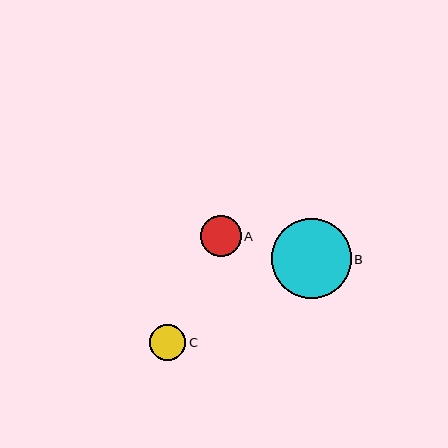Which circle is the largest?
Circle B is the largest with a size of approximately 79 pixels.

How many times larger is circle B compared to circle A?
Circle B is approximately 1.9 times the size of circle A.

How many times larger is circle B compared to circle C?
Circle B is approximately 2.2 times the size of circle C.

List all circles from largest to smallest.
From largest to smallest: B, A, C.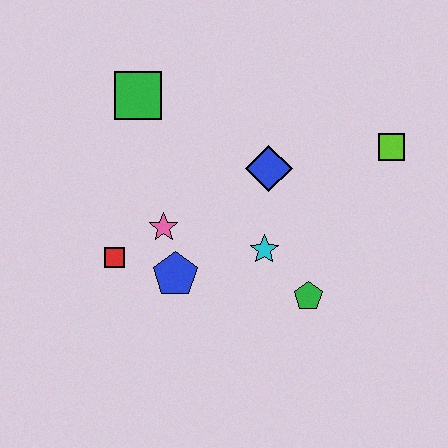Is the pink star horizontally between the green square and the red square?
No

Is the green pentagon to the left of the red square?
No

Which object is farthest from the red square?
The lime square is farthest from the red square.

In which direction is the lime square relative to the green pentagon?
The lime square is above the green pentagon.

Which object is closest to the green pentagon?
The cyan star is closest to the green pentagon.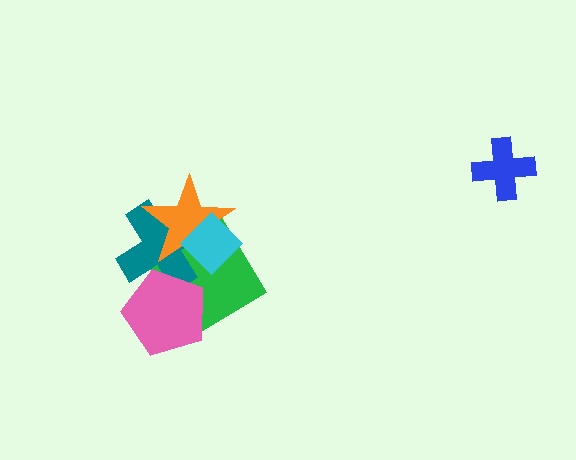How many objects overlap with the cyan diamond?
3 objects overlap with the cyan diamond.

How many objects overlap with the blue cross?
0 objects overlap with the blue cross.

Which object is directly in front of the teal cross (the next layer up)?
The orange star is directly in front of the teal cross.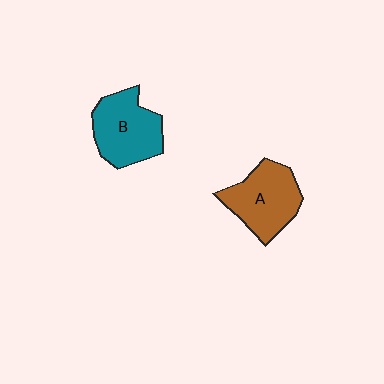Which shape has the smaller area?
Shape A (brown).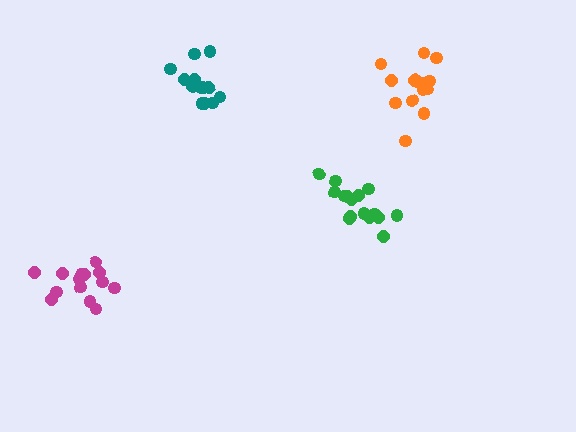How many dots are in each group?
Group 1: 16 dots, Group 2: 13 dots, Group 3: 14 dots, Group 4: 14 dots (57 total).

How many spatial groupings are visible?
There are 4 spatial groupings.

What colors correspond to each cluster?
The clusters are colored: green, teal, orange, magenta.